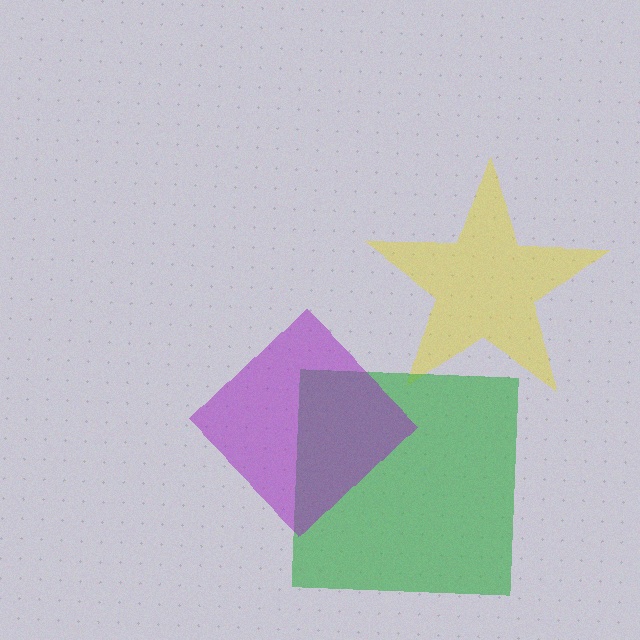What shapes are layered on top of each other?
The layered shapes are: a yellow star, a green square, a purple diamond.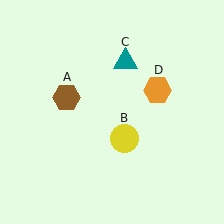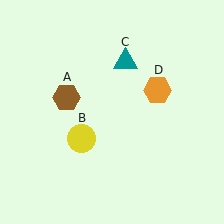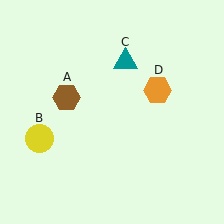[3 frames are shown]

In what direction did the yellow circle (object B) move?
The yellow circle (object B) moved left.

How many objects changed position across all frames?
1 object changed position: yellow circle (object B).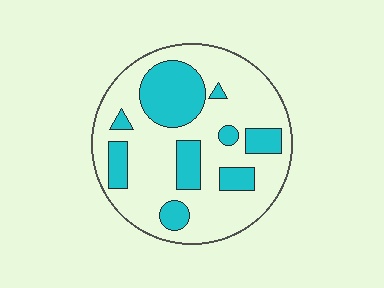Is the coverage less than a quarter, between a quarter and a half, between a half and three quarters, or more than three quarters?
Between a quarter and a half.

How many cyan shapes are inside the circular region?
9.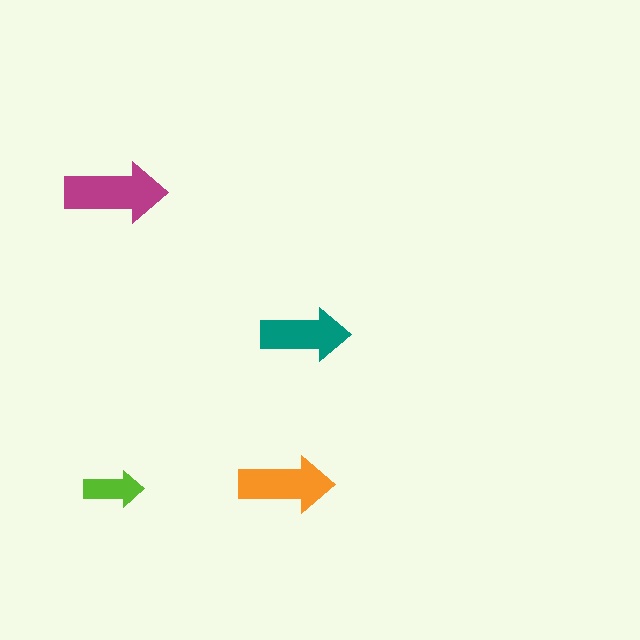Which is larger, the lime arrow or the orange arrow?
The orange one.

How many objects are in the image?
There are 4 objects in the image.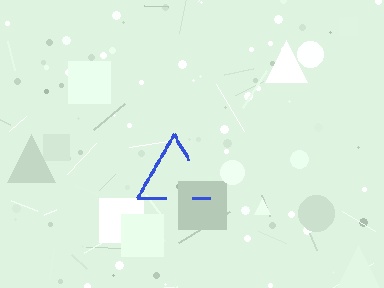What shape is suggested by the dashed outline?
The dashed outline suggests a triangle.